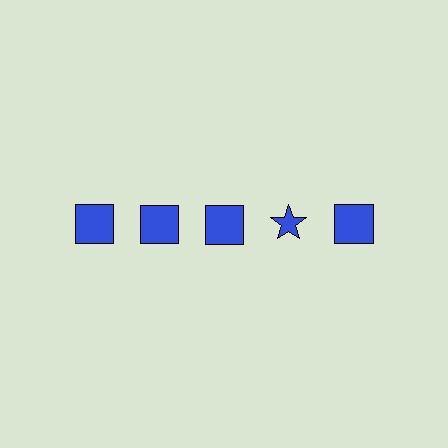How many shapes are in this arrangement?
There are 5 shapes arranged in a grid pattern.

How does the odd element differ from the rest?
It has a different shape: star instead of square.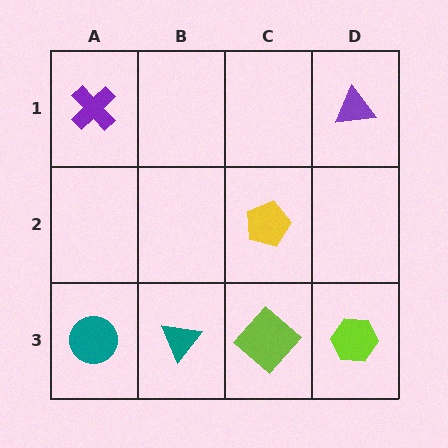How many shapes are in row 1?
2 shapes.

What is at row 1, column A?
A purple cross.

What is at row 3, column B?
A teal triangle.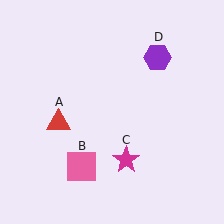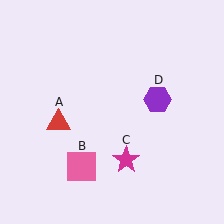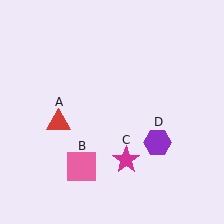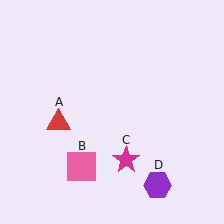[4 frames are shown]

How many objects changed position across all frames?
1 object changed position: purple hexagon (object D).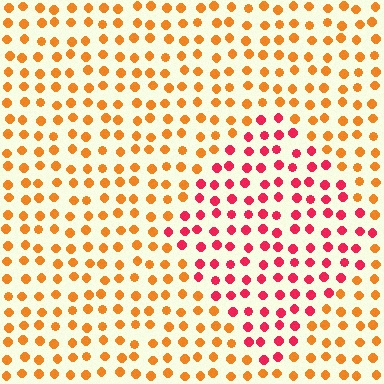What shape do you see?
I see a diamond.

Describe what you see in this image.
The image is filled with small orange elements in a uniform arrangement. A diamond-shaped region is visible where the elements are tinted to a slightly different hue, forming a subtle color boundary.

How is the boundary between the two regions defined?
The boundary is defined purely by a slight shift in hue (about 44 degrees). Spacing, size, and orientation are identical on both sides.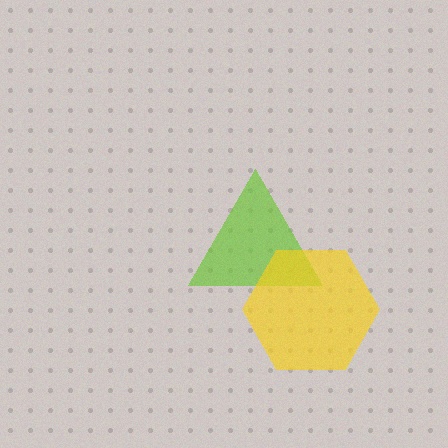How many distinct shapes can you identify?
There are 2 distinct shapes: a lime triangle, a yellow hexagon.